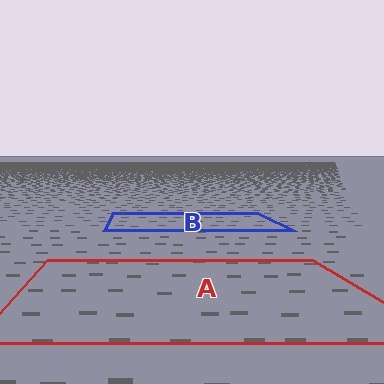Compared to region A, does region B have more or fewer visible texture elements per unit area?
Region B has more texture elements per unit area — they are packed more densely because it is farther away.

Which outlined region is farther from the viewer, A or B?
Region B is farther from the viewer — the texture elements inside it appear smaller and more densely packed.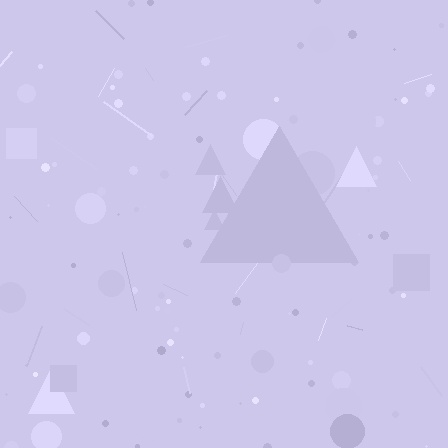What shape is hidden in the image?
A triangle is hidden in the image.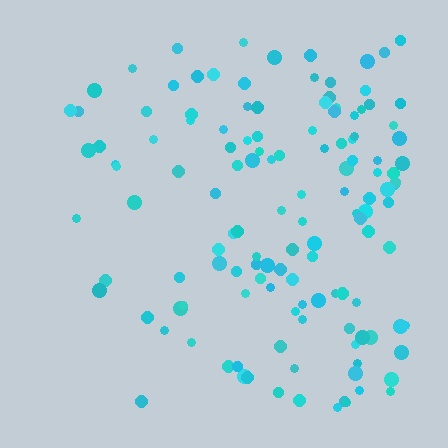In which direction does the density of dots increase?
From left to right, with the right side densest.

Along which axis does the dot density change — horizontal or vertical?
Horizontal.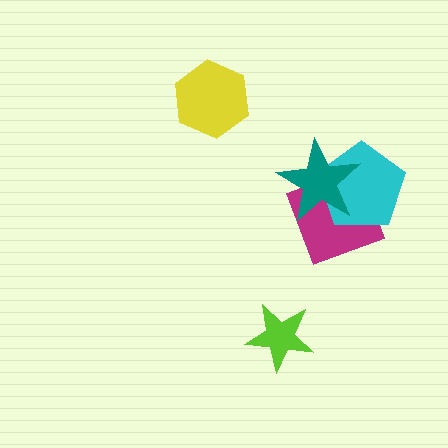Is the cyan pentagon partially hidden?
Yes, it is partially covered by another shape.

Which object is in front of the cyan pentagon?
The teal star is in front of the cyan pentagon.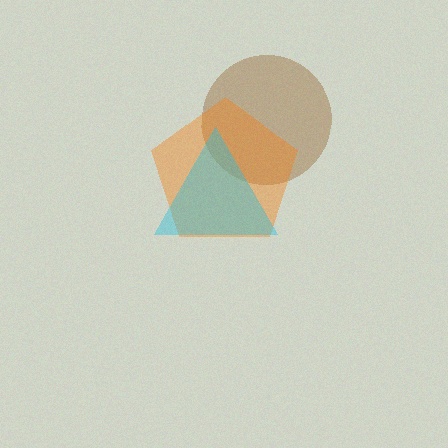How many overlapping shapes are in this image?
There are 3 overlapping shapes in the image.